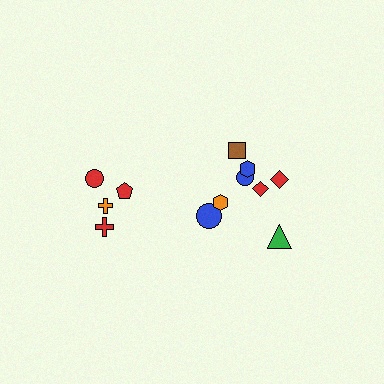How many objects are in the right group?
There are 8 objects.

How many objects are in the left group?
There are 4 objects.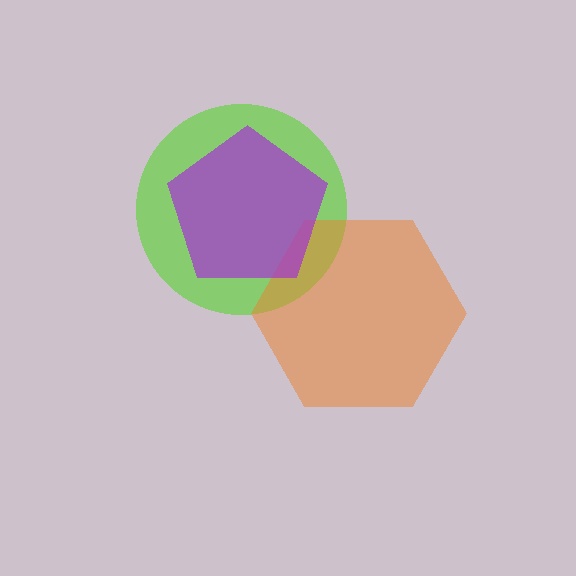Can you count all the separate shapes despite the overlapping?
Yes, there are 3 separate shapes.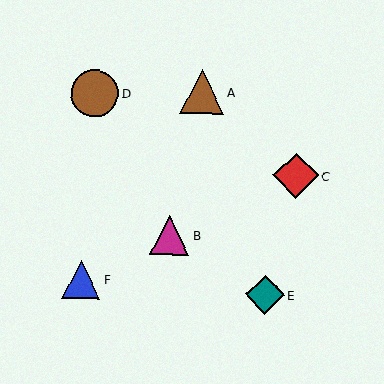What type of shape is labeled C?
Shape C is a red diamond.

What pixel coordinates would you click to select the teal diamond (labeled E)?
Click at (265, 295) to select the teal diamond E.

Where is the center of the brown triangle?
The center of the brown triangle is at (202, 92).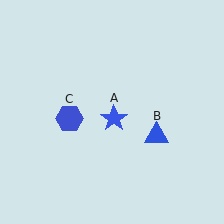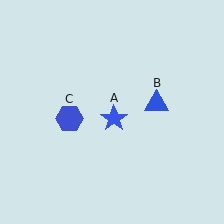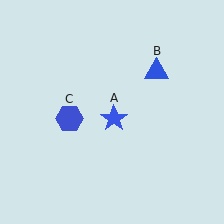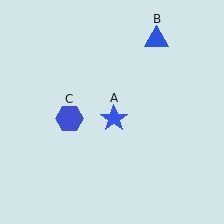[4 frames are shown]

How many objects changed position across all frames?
1 object changed position: blue triangle (object B).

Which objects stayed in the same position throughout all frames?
Blue star (object A) and blue hexagon (object C) remained stationary.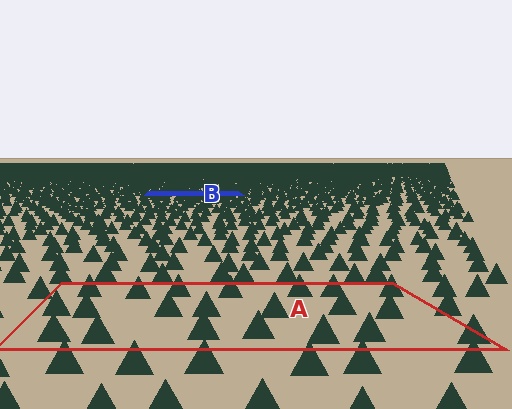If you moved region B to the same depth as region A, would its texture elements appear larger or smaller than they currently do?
They would appear larger. At a closer depth, the same texture elements are projected at a bigger on-screen size.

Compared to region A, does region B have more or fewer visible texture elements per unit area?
Region B has more texture elements per unit area — they are packed more densely because it is farther away.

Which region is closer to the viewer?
Region A is closer. The texture elements there are larger and more spread out.